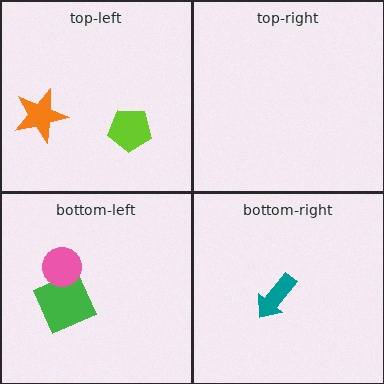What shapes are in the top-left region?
The lime pentagon, the orange star.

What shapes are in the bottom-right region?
The teal arrow.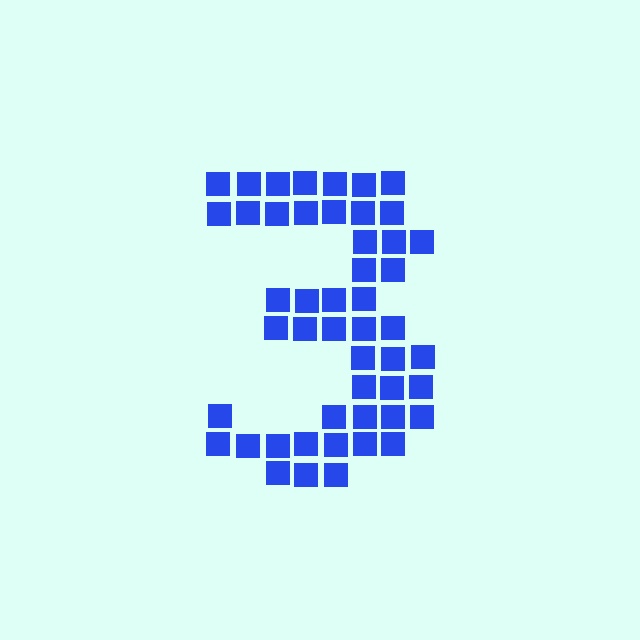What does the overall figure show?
The overall figure shows the digit 3.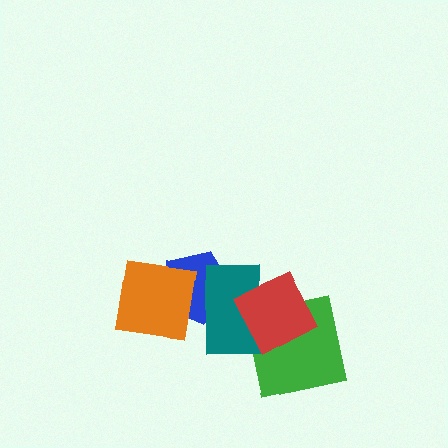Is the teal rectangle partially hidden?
Yes, it is partially covered by another shape.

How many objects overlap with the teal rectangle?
4 objects overlap with the teal rectangle.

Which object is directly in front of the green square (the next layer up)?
The teal rectangle is directly in front of the green square.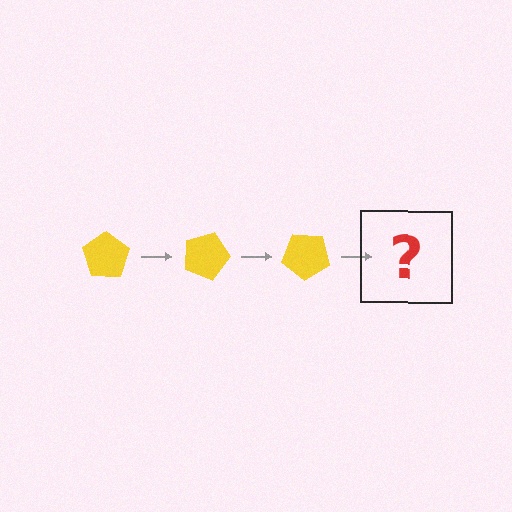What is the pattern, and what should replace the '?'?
The pattern is that the pentagon rotates 20 degrees each step. The '?' should be a yellow pentagon rotated 60 degrees.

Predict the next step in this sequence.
The next step is a yellow pentagon rotated 60 degrees.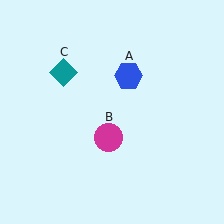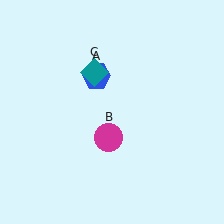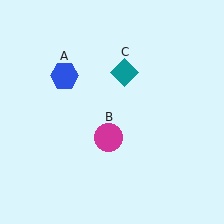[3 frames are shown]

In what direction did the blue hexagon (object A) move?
The blue hexagon (object A) moved left.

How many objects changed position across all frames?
2 objects changed position: blue hexagon (object A), teal diamond (object C).